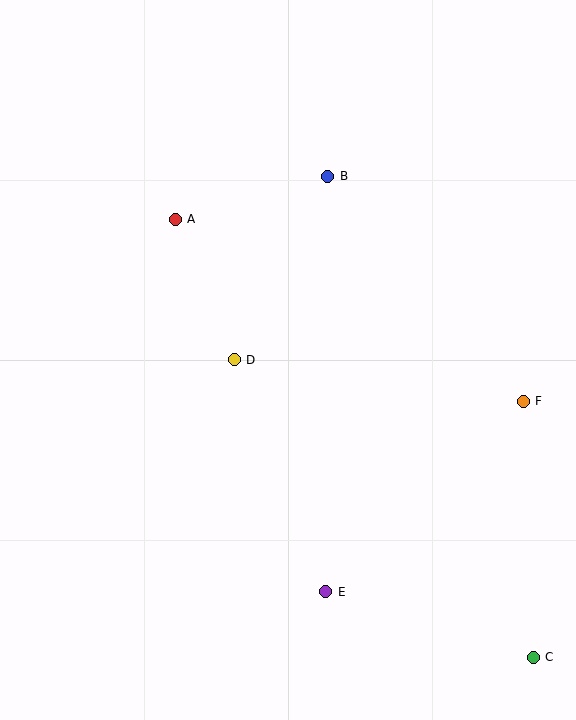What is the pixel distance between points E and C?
The distance between E and C is 218 pixels.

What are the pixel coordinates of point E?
Point E is at (326, 592).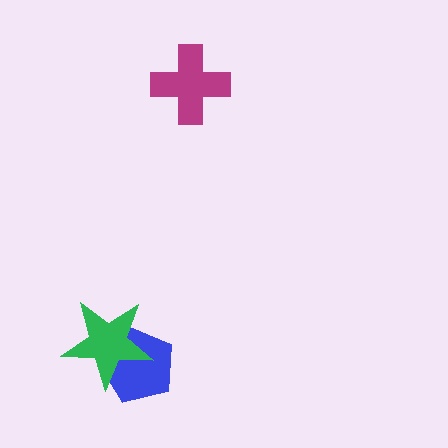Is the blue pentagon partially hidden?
Yes, it is partially covered by another shape.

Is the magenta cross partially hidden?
No, no other shape covers it.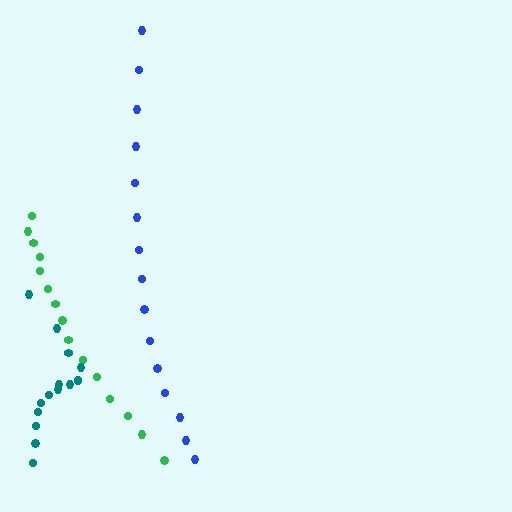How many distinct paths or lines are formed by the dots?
There are 3 distinct paths.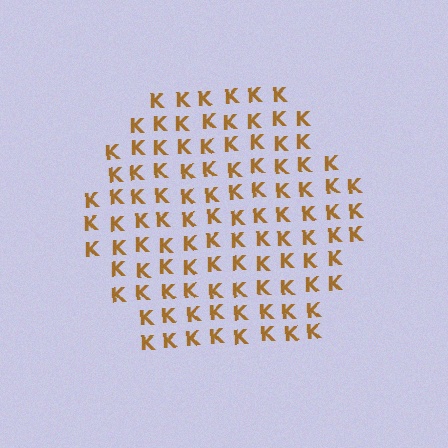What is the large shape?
The large shape is a hexagon.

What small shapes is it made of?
It is made of small letter K's.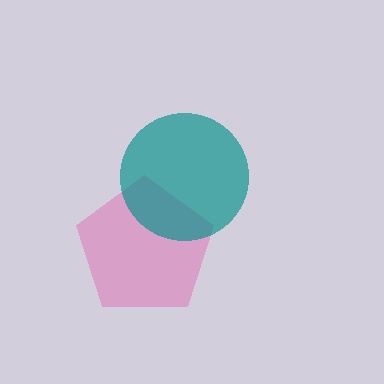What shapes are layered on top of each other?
The layered shapes are: a pink pentagon, a teal circle.